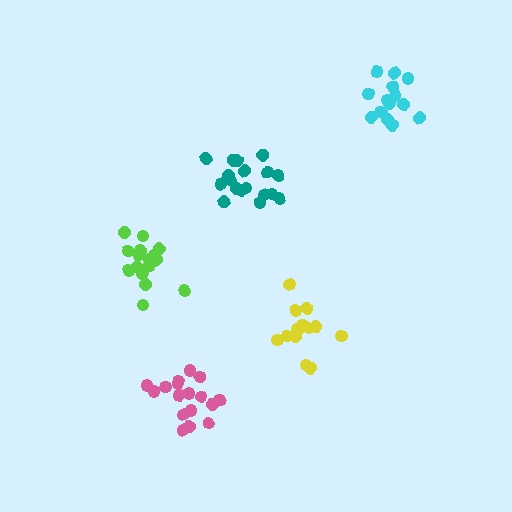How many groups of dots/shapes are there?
There are 5 groups.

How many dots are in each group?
Group 1: 17 dots, Group 2: 18 dots, Group 3: 13 dots, Group 4: 15 dots, Group 5: 17 dots (80 total).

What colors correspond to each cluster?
The clusters are colored: pink, teal, yellow, cyan, lime.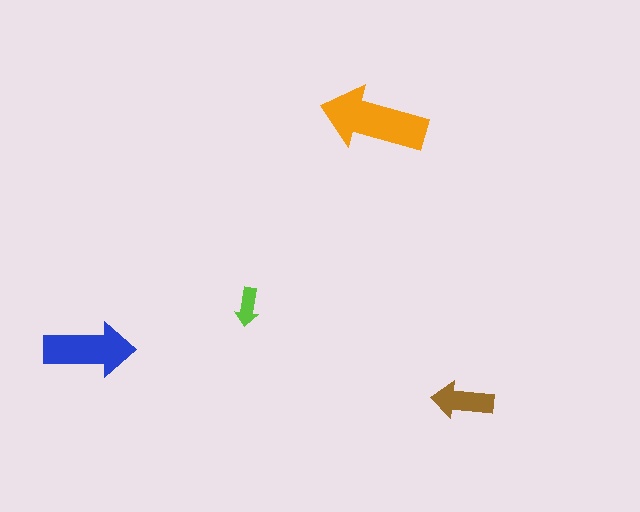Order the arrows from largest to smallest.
the orange one, the blue one, the brown one, the lime one.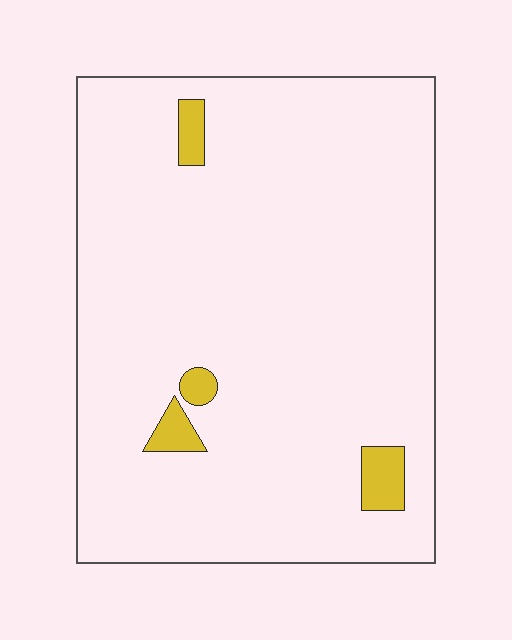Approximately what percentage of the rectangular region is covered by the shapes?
Approximately 5%.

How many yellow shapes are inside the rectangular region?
4.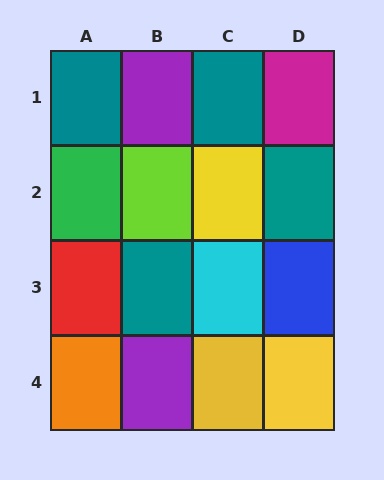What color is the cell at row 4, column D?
Yellow.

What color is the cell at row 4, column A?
Orange.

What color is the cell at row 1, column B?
Purple.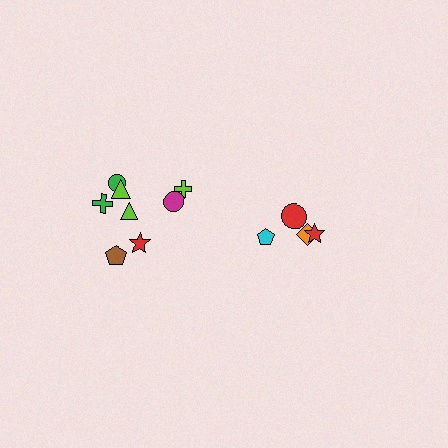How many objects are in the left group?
There are 8 objects.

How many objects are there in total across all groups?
There are 12 objects.